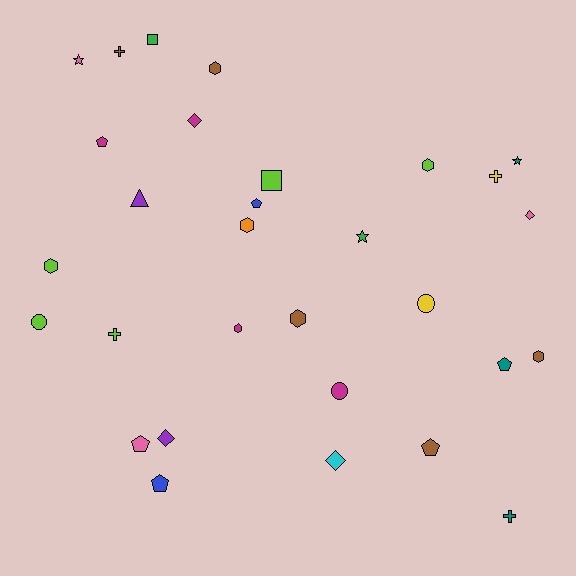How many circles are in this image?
There are 3 circles.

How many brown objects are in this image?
There are 5 brown objects.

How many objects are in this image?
There are 30 objects.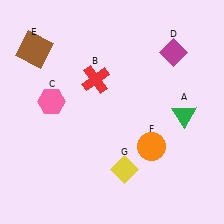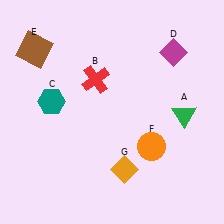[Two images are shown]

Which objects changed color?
C changed from pink to teal. G changed from yellow to orange.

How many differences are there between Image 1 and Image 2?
There are 2 differences between the two images.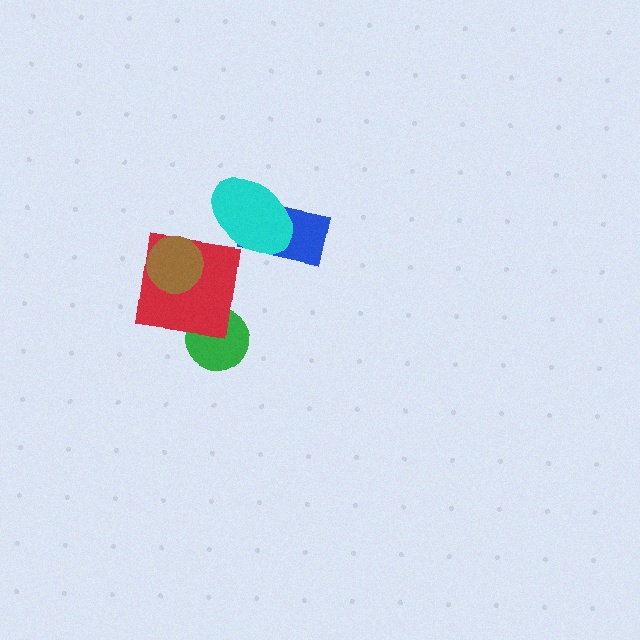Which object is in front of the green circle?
The red square is in front of the green circle.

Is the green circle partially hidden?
Yes, it is partially covered by another shape.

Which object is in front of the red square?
The brown circle is in front of the red square.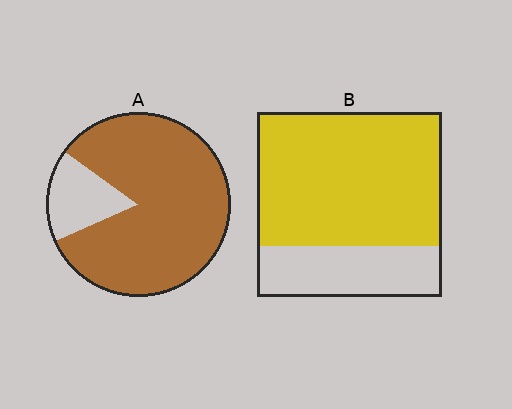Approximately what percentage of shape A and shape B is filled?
A is approximately 85% and B is approximately 70%.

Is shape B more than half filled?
Yes.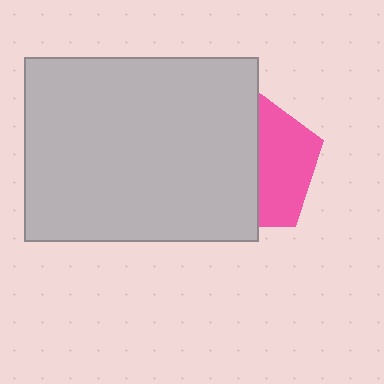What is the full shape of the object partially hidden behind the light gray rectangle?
The partially hidden object is a pink pentagon.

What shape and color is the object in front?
The object in front is a light gray rectangle.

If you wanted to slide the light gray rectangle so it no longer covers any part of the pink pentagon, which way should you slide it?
Slide it left — that is the most direct way to separate the two shapes.